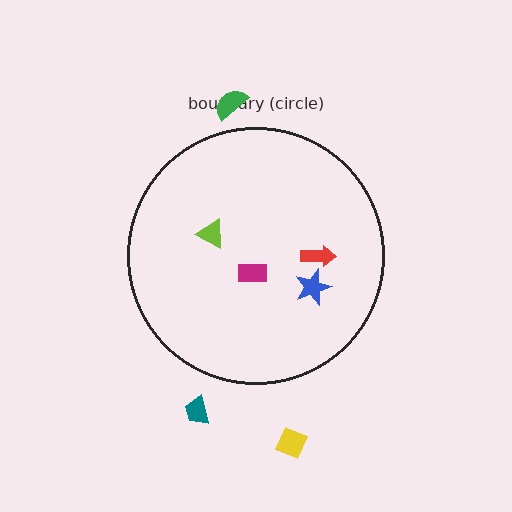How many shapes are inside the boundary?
4 inside, 3 outside.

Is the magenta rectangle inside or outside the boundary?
Inside.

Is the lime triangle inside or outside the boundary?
Inside.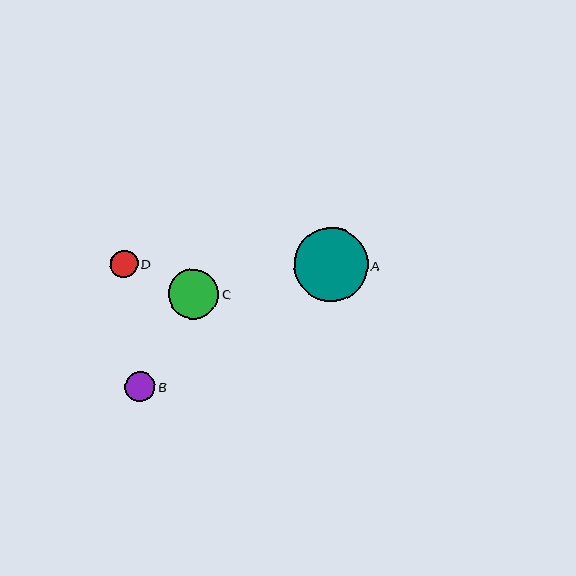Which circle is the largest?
Circle A is the largest with a size of approximately 74 pixels.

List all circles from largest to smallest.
From largest to smallest: A, C, B, D.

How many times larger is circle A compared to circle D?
Circle A is approximately 2.7 times the size of circle D.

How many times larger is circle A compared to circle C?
Circle A is approximately 1.5 times the size of circle C.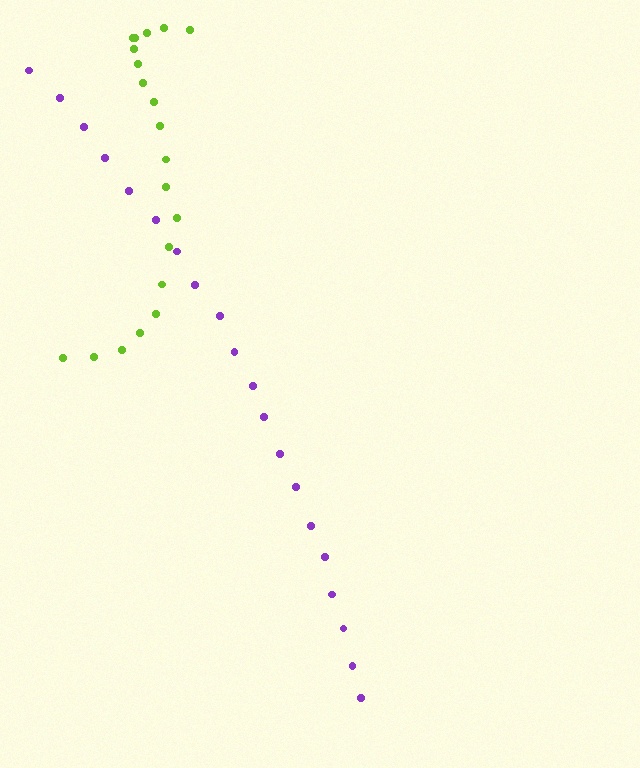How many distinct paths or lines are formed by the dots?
There are 2 distinct paths.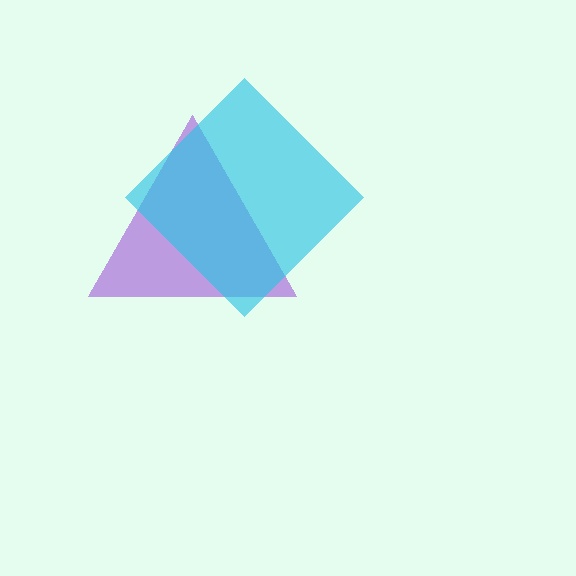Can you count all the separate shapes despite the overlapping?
Yes, there are 2 separate shapes.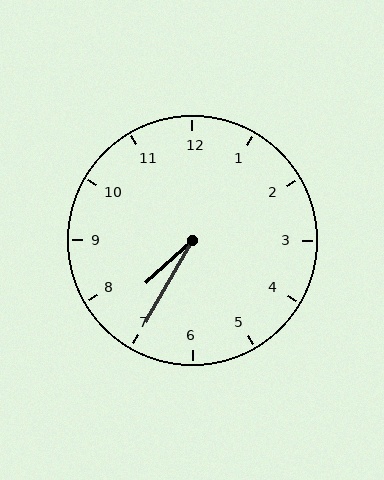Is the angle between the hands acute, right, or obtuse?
It is acute.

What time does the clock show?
7:35.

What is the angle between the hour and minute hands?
Approximately 18 degrees.